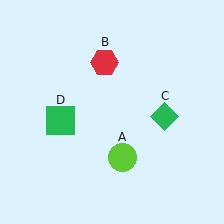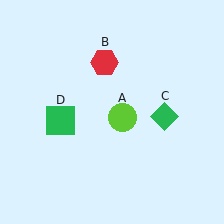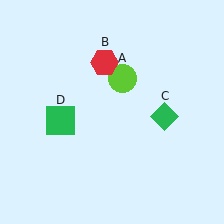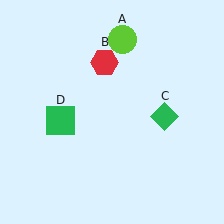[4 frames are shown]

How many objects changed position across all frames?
1 object changed position: lime circle (object A).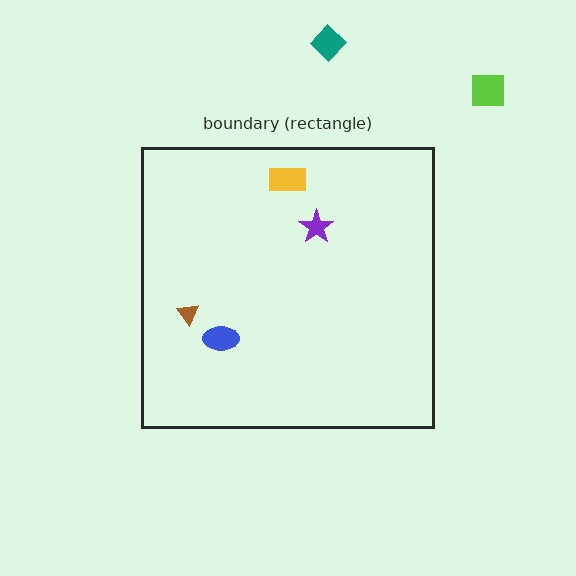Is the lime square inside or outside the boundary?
Outside.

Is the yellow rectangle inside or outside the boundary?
Inside.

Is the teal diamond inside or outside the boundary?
Outside.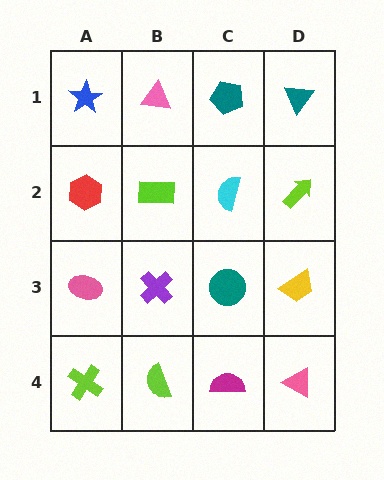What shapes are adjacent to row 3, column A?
A red hexagon (row 2, column A), a lime cross (row 4, column A), a purple cross (row 3, column B).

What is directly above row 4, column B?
A purple cross.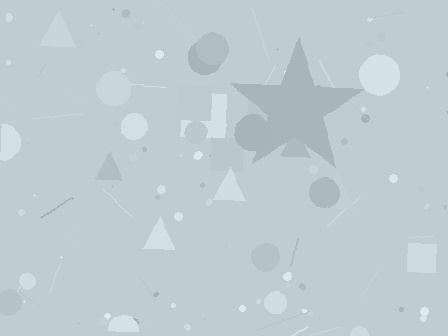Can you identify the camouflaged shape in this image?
The camouflaged shape is a star.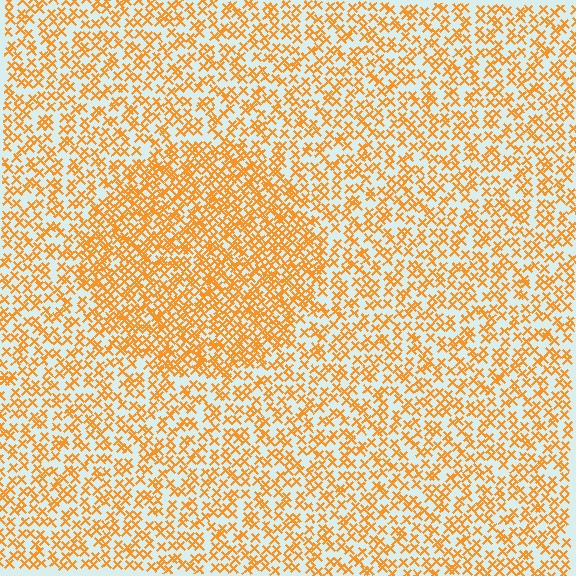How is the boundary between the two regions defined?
The boundary is defined by a change in element density (approximately 1.8x ratio). All elements are the same color, size, and shape.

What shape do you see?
I see a circle.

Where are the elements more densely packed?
The elements are more densely packed inside the circle boundary.